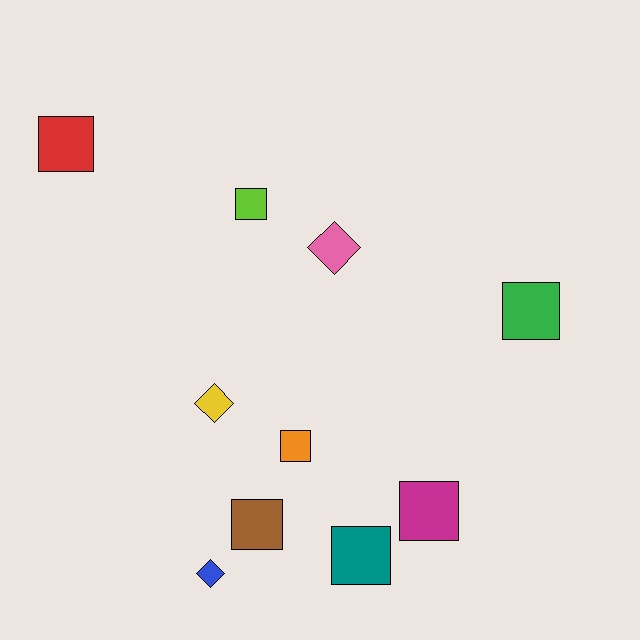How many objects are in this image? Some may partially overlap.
There are 10 objects.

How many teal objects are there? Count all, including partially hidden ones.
There is 1 teal object.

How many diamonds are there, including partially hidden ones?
There are 3 diamonds.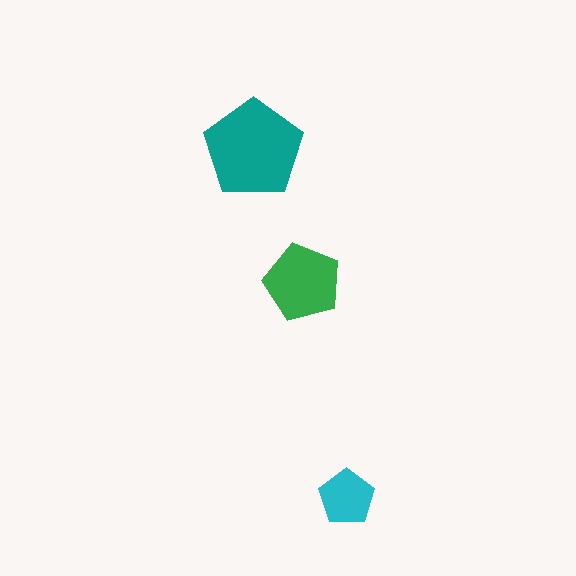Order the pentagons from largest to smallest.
the teal one, the green one, the cyan one.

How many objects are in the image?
There are 3 objects in the image.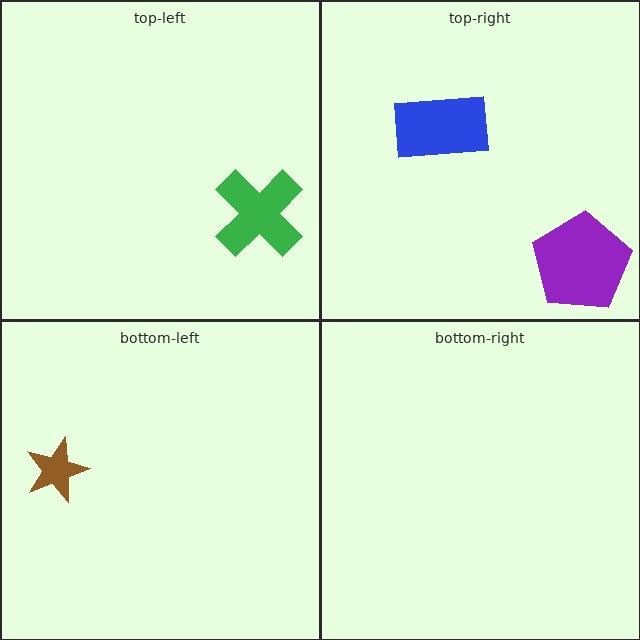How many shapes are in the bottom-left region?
1.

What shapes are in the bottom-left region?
The brown star.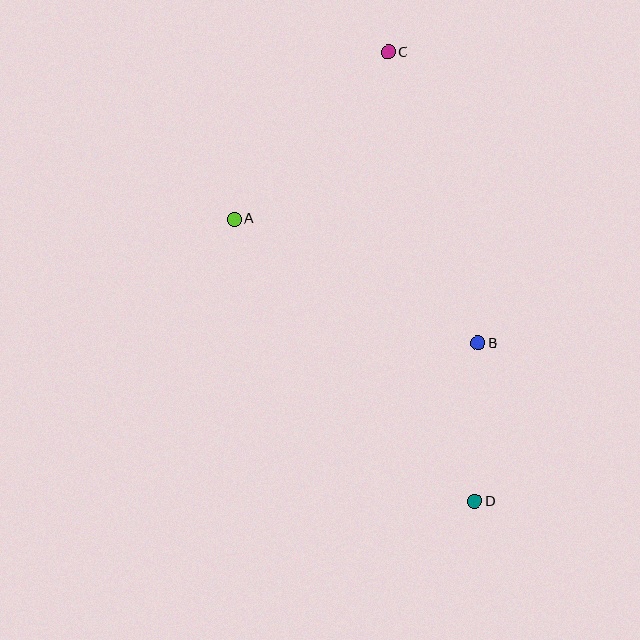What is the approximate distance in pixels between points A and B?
The distance between A and B is approximately 273 pixels.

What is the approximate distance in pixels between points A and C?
The distance between A and C is approximately 228 pixels.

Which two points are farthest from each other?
Points C and D are farthest from each other.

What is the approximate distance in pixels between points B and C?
The distance between B and C is approximately 305 pixels.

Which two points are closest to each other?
Points B and D are closest to each other.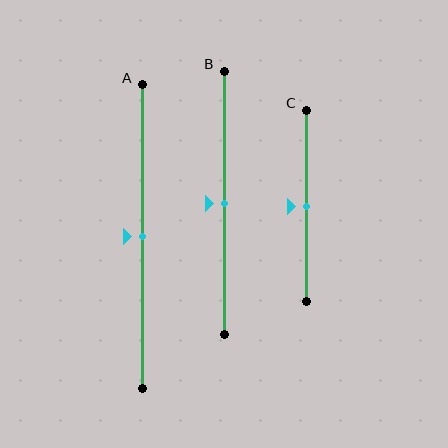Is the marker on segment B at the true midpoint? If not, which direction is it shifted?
Yes, the marker on segment B is at the true midpoint.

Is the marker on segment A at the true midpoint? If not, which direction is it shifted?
Yes, the marker on segment A is at the true midpoint.